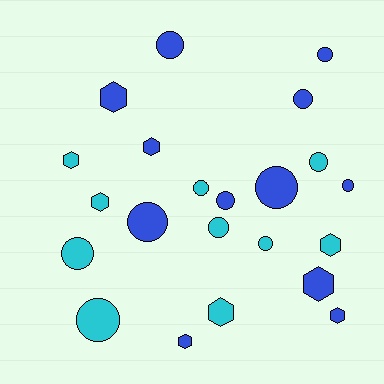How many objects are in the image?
There are 22 objects.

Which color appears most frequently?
Blue, with 12 objects.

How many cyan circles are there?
There are 6 cyan circles.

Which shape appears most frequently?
Circle, with 13 objects.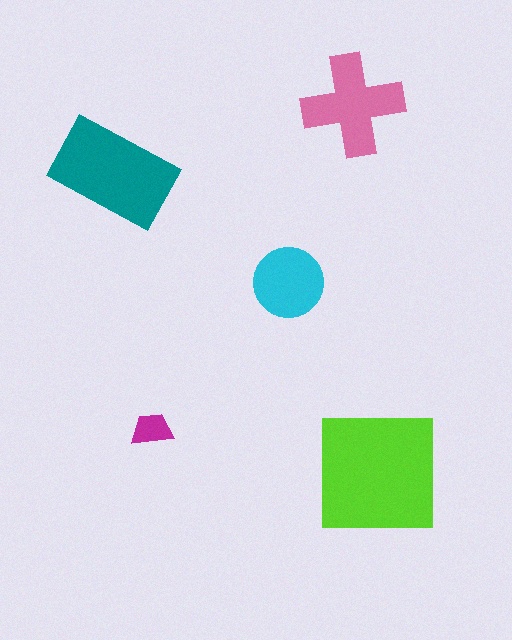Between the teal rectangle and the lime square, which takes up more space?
The lime square.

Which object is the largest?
The lime square.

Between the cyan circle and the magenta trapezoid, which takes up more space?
The cyan circle.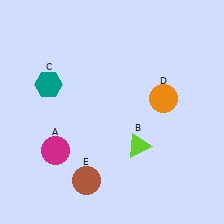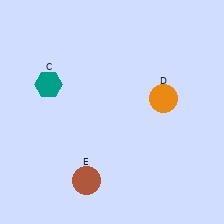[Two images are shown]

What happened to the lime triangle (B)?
The lime triangle (B) was removed in Image 2. It was in the bottom-right area of Image 1.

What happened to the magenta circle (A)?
The magenta circle (A) was removed in Image 2. It was in the bottom-left area of Image 1.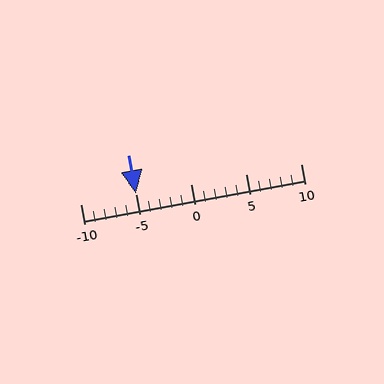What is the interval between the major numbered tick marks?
The major tick marks are spaced 5 units apart.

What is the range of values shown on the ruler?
The ruler shows values from -10 to 10.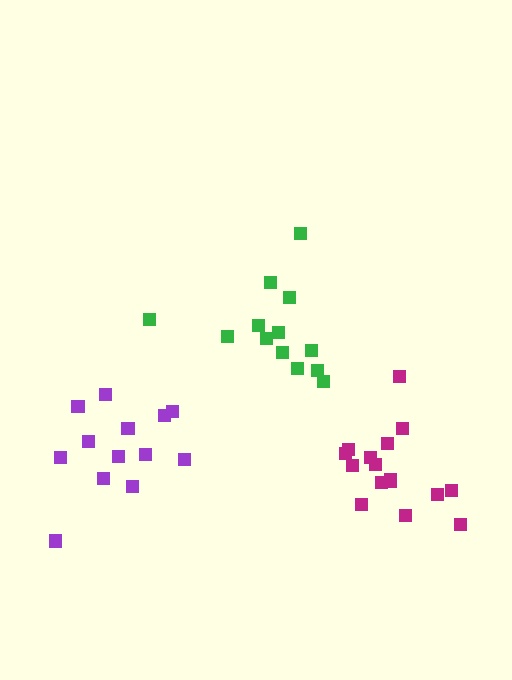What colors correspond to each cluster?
The clusters are colored: magenta, purple, green.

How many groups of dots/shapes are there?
There are 3 groups.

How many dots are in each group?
Group 1: 16 dots, Group 2: 13 dots, Group 3: 13 dots (42 total).